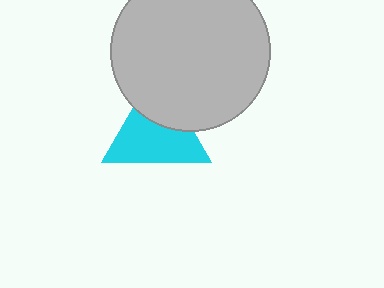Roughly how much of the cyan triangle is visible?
Most of it is visible (roughly 66%).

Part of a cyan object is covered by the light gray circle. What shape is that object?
It is a triangle.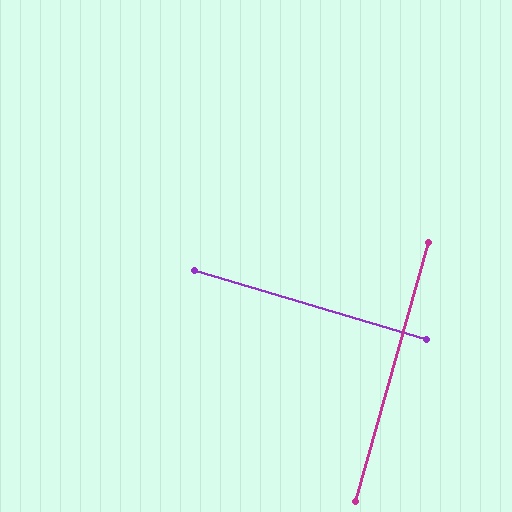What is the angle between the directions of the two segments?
Approximately 89 degrees.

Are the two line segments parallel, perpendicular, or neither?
Perpendicular — they meet at approximately 89°.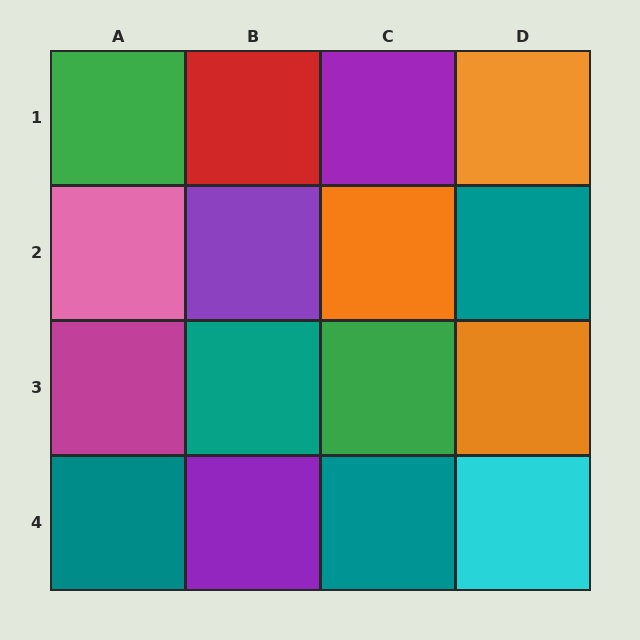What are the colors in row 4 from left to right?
Teal, purple, teal, cyan.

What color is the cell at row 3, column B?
Teal.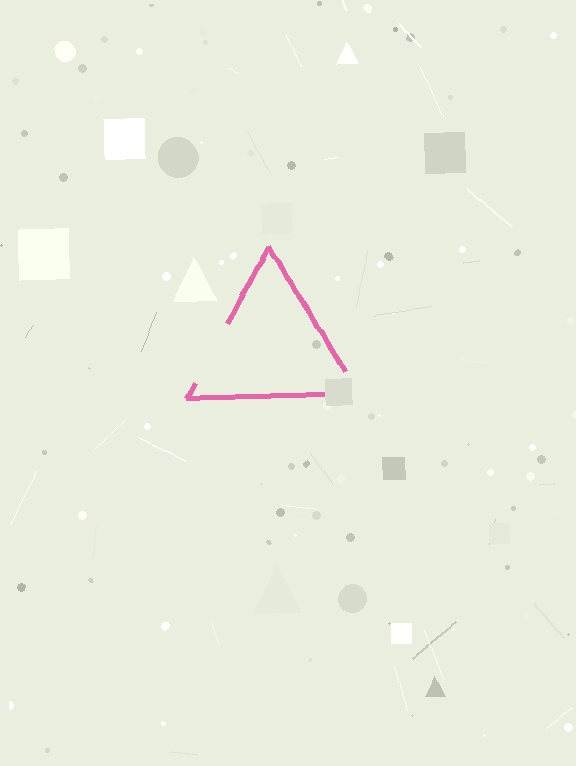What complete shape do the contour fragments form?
The contour fragments form a triangle.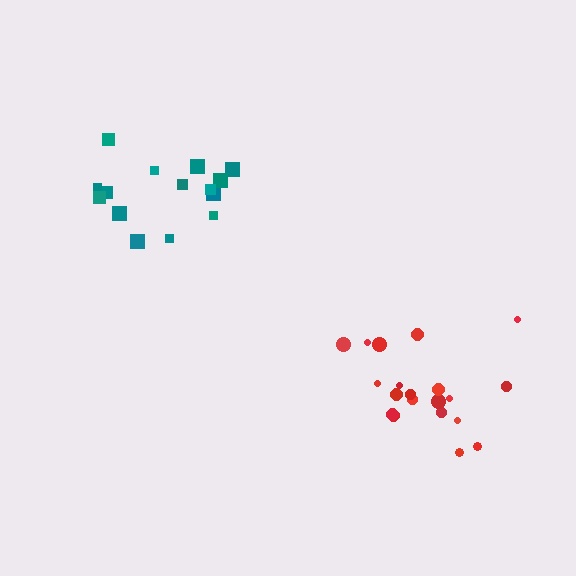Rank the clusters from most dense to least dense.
teal, red.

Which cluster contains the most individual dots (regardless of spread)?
Red (20).